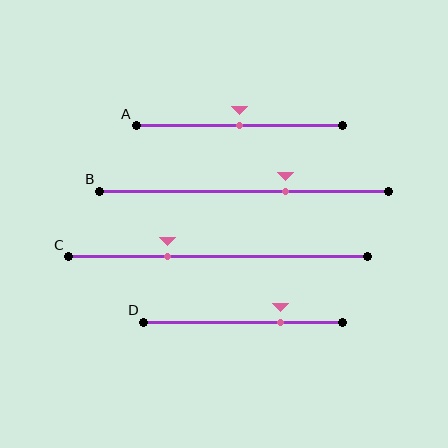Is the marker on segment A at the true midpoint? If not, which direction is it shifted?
Yes, the marker on segment A is at the true midpoint.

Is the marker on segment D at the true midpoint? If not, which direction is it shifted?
No, the marker on segment D is shifted to the right by about 19% of the segment length.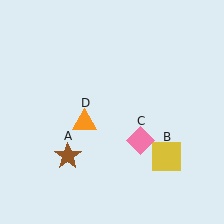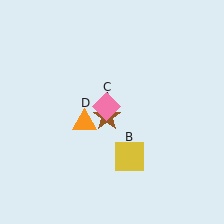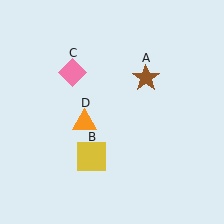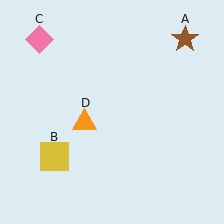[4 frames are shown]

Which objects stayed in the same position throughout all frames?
Orange triangle (object D) remained stationary.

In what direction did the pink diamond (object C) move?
The pink diamond (object C) moved up and to the left.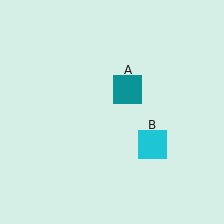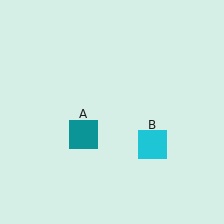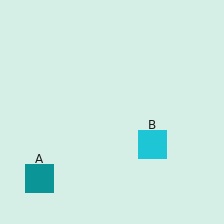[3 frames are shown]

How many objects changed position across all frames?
1 object changed position: teal square (object A).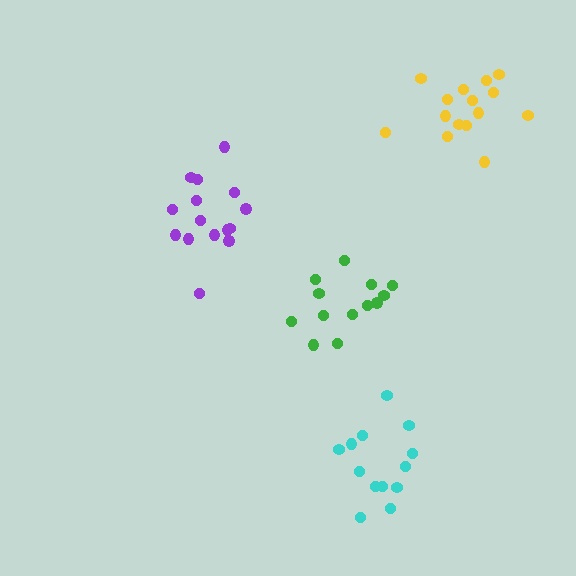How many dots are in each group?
Group 1: 15 dots, Group 2: 13 dots, Group 3: 13 dots, Group 4: 15 dots (56 total).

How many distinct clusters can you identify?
There are 4 distinct clusters.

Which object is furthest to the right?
The yellow cluster is rightmost.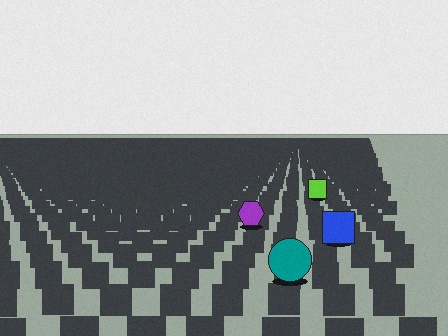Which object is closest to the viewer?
The teal circle is closest. The texture marks near it are larger and more spread out.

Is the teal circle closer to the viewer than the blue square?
Yes. The teal circle is closer — you can tell from the texture gradient: the ground texture is coarser near it.